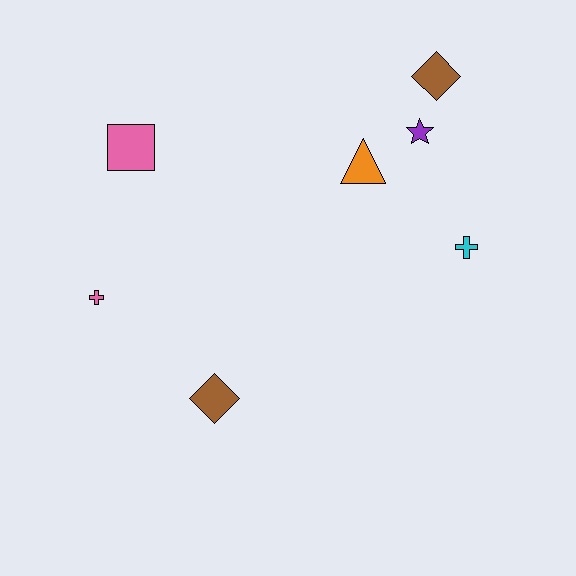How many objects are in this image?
There are 7 objects.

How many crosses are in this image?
There are 2 crosses.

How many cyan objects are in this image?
There is 1 cyan object.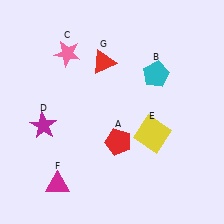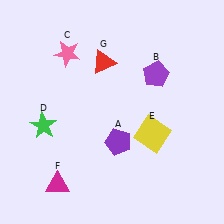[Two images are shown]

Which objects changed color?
A changed from red to purple. B changed from cyan to purple. D changed from magenta to green.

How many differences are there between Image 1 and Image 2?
There are 3 differences between the two images.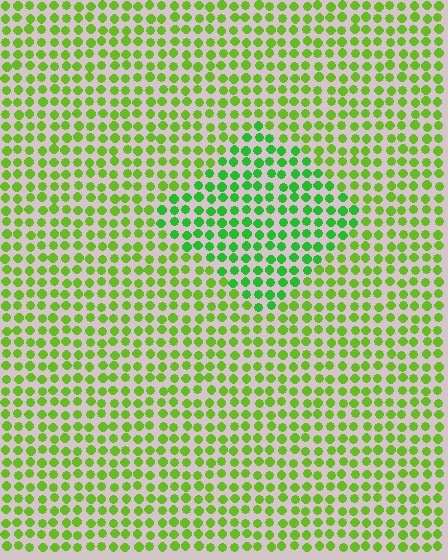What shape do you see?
I see a diamond.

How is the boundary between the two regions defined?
The boundary is defined purely by a slight shift in hue (about 29 degrees). Spacing, size, and orientation are identical on both sides.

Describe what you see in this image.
The image is filled with small lime elements in a uniform arrangement. A diamond-shaped region is visible where the elements are tinted to a slightly different hue, forming a subtle color boundary.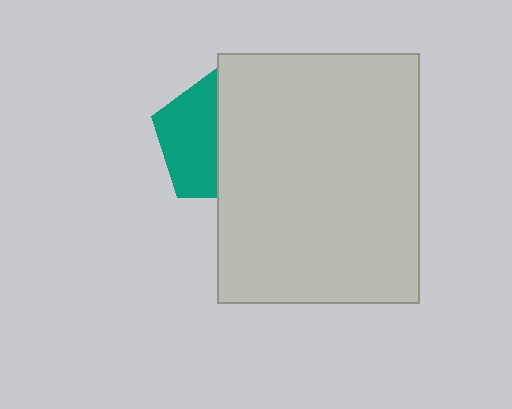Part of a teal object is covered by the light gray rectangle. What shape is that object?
It is a pentagon.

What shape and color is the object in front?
The object in front is a light gray rectangle.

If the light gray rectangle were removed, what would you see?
You would see the complete teal pentagon.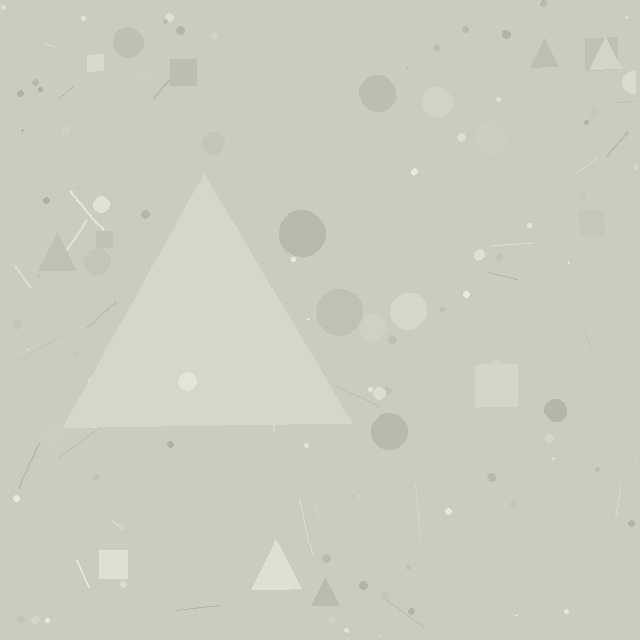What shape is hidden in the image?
A triangle is hidden in the image.